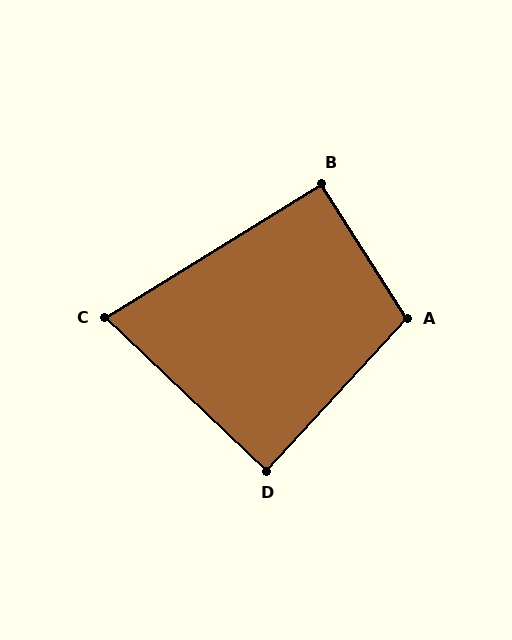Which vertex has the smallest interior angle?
C, at approximately 75 degrees.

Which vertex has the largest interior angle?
A, at approximately 105 degrees.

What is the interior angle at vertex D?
Approximately 89 degrees (approximately right).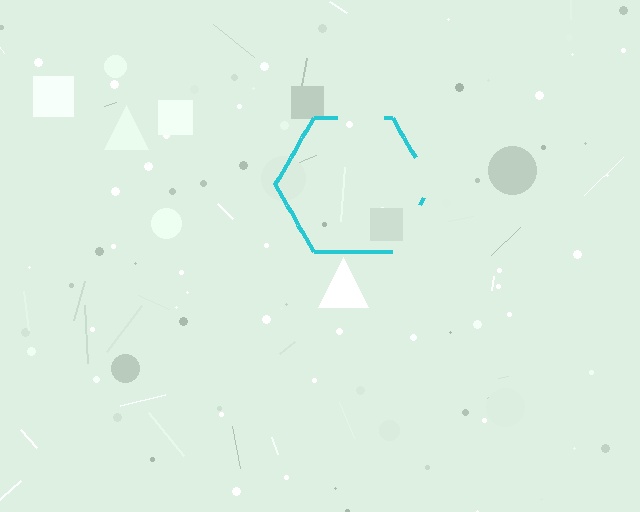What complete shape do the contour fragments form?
The contour fragments form a hexagon.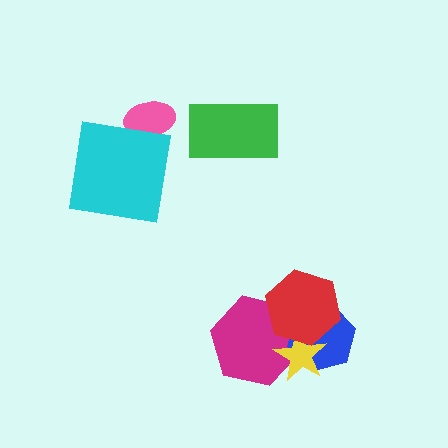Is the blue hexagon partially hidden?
Yes, it is partially covered by another shape.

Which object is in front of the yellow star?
The red hexagon is in front of the yellow star.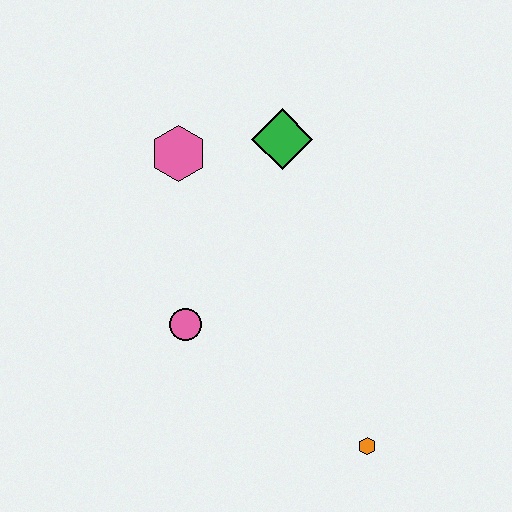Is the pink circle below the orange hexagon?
No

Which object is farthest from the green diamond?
The orange hexagon is farthest from the green diamond.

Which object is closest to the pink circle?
The pink hexagon is closest to the pink circle.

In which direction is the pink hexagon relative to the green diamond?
The pink hexagon is to the left of the green diamond.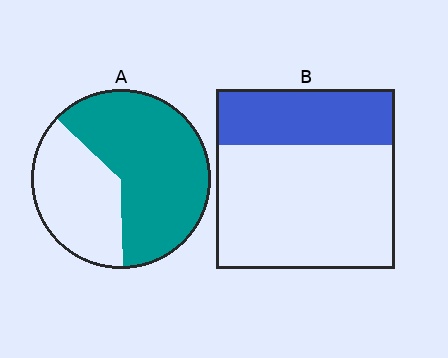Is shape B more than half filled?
No.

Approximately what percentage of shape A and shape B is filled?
A is approximately 65% and B is approximately 30%.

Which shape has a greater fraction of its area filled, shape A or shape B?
Shape A.